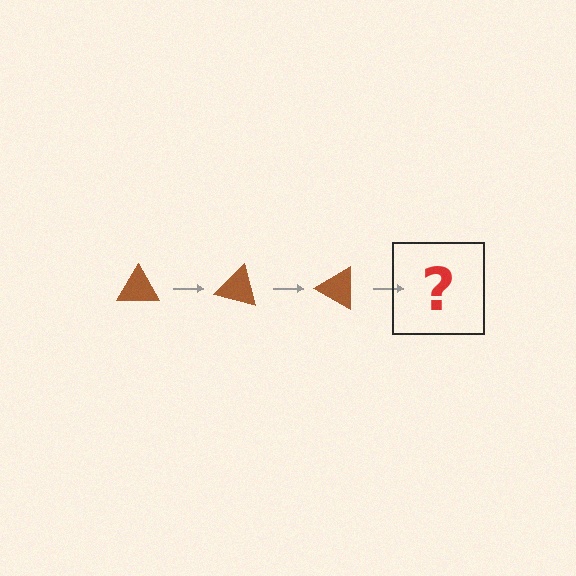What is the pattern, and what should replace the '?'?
The pattern is that the triangle rotates 15 degrees each step. The '?' should be a brown triangle rotated 45 degrees.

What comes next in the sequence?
The next element should be a brown triangle rotated 45 degrees.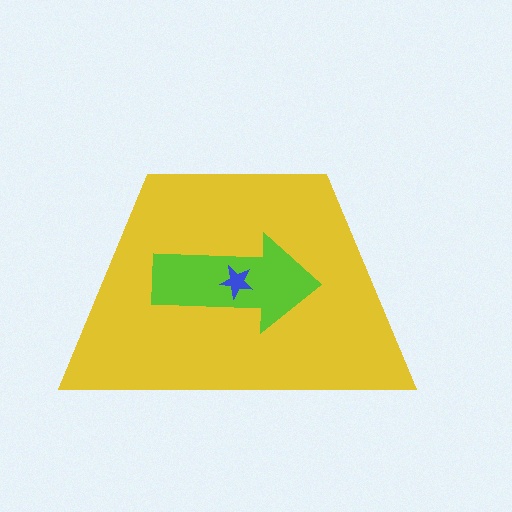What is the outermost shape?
The yellow trapezoid.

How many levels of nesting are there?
3.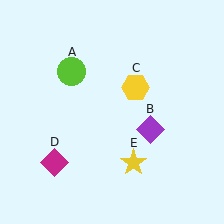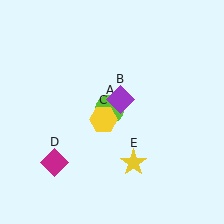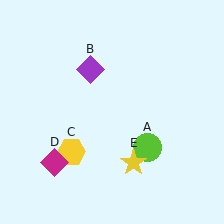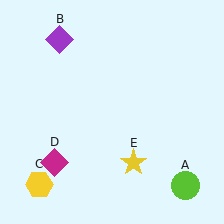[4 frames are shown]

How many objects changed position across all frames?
3 objects changed position: lime circle (object A), purple diamond (object B), yellow hexagon (object C).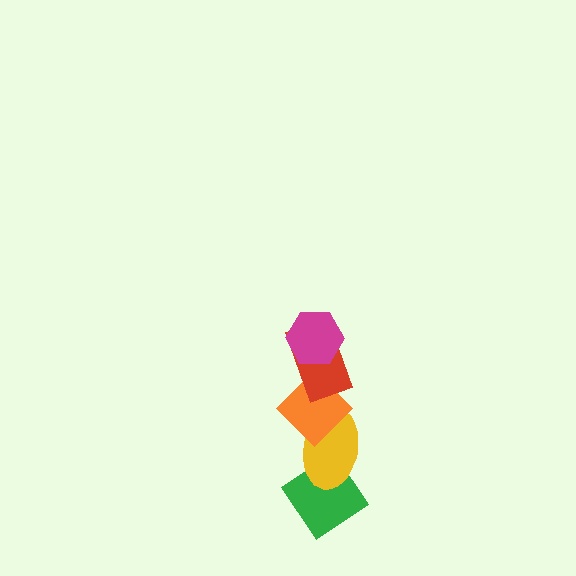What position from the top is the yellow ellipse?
The yellow ellipse is 4th from the top.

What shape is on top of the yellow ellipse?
The orange diamond is on top of the yellow ellipse.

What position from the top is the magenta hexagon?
The magenta hexagon is 1st from the top.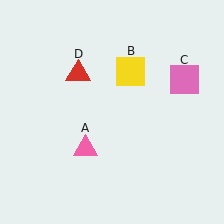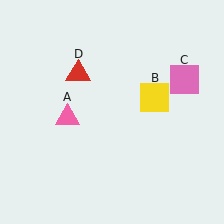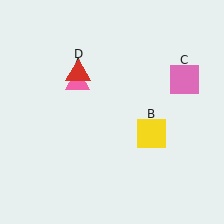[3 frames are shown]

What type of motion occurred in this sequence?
The pink triangle (object A), yellow square (object B) rotated clockwise around the center of the scene.